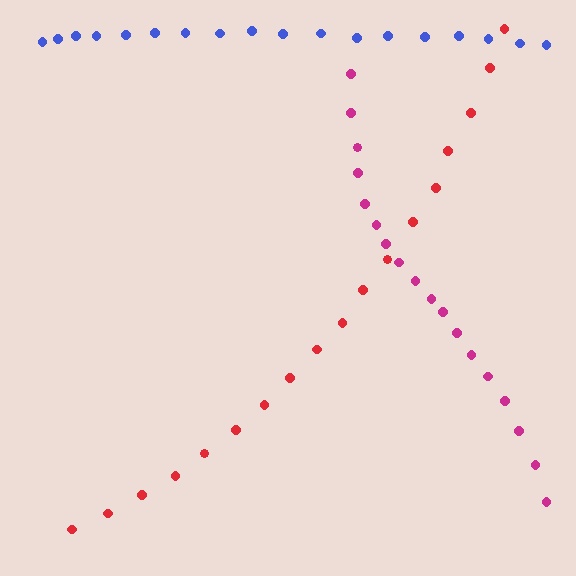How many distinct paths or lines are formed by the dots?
There are 3 distinct paths.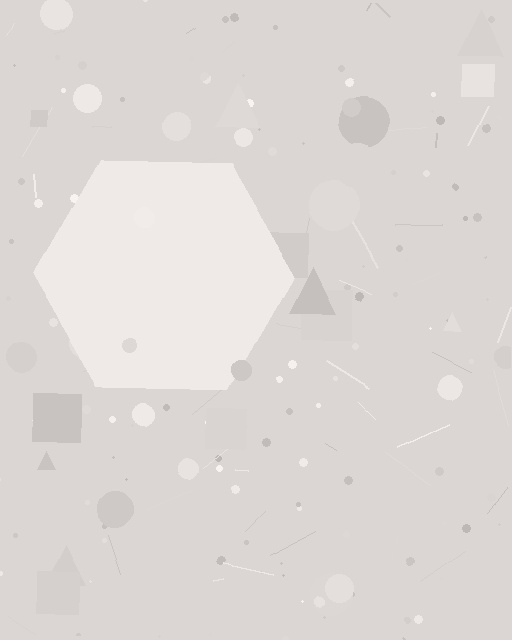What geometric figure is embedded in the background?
A hexagon is embedded in the background.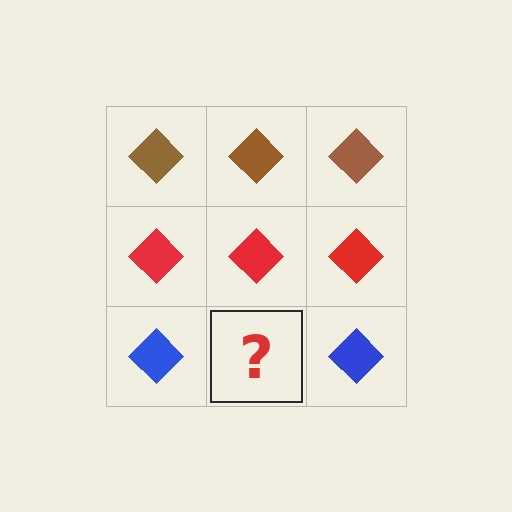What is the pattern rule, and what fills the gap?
The rule is that each row has a consistent color. The gap should be filled with a blue diamond.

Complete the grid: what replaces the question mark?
The question mark should be replaced with a blue diamond.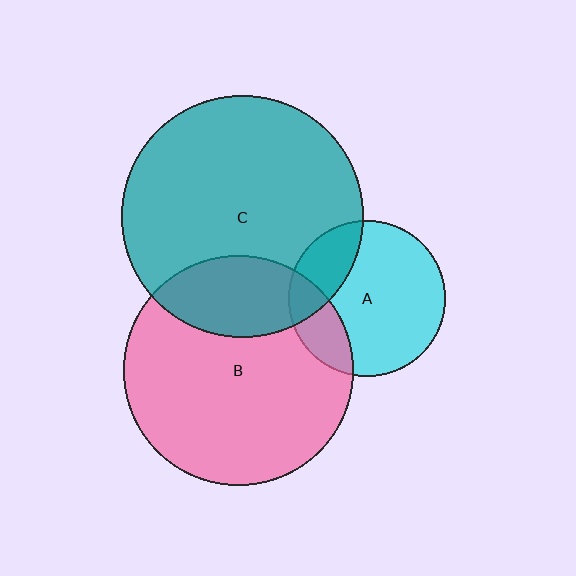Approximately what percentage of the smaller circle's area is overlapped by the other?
Approximately 25%.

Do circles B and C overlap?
Yes.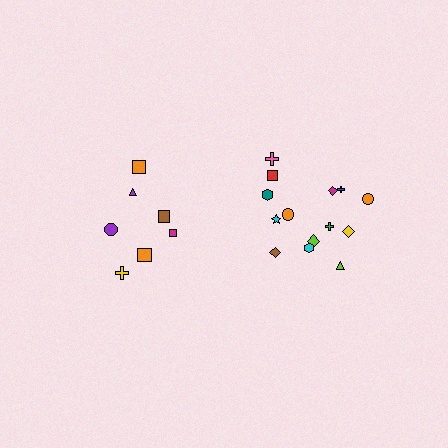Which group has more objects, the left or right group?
The right group.